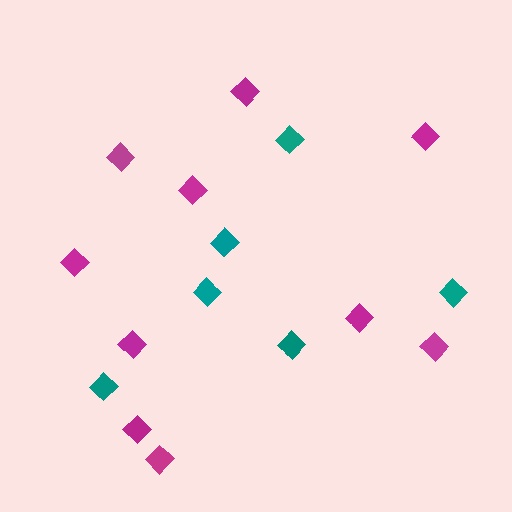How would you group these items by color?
There are 2 groups: one group of teal diamonds (6) and one group of magenta diamonds (10).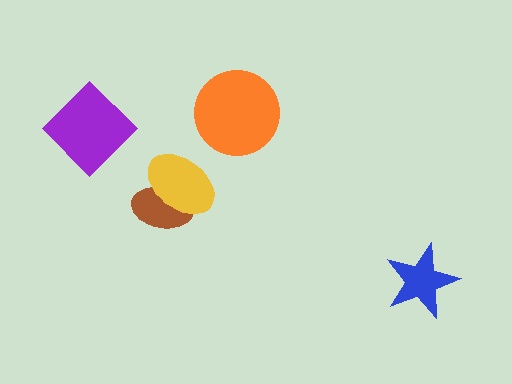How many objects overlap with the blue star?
0 objects overlap with the blue star.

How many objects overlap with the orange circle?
0 objects overlap with the orange circle.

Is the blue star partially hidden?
No, no other shape covers it.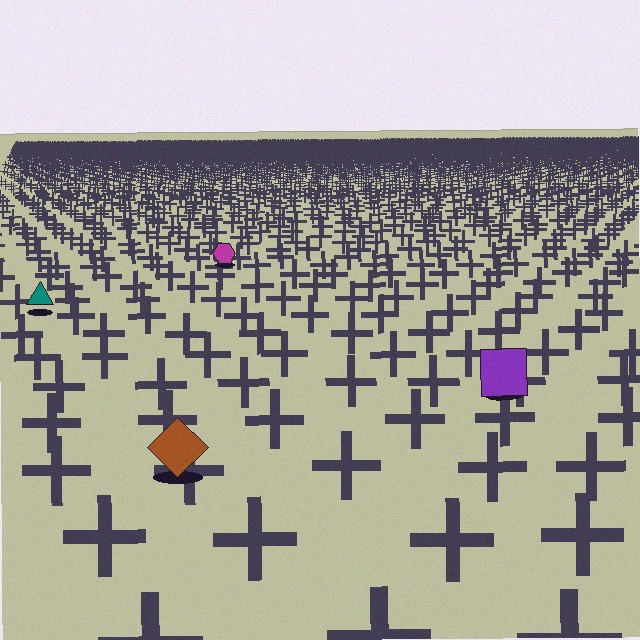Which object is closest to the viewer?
The brown diamond is closest. The texture marks near it are larger and more spread out.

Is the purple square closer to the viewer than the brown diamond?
No. The brown diamond is closer — you can tell from the texture gradient: the ground texture is coarser near it.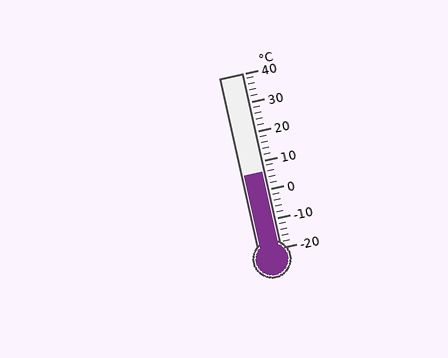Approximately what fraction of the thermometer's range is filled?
The thermometer is filled to approximately 45% of its range.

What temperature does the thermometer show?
The thermometer shows approximately 6°C.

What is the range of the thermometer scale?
The thermometer scale ranges from -20°C to 40°C.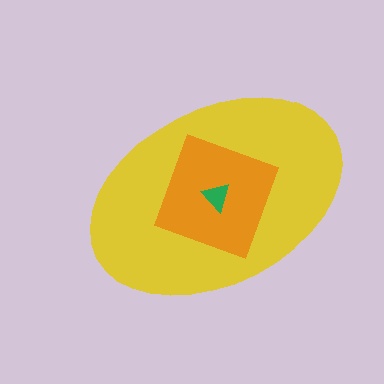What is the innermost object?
The green triangle.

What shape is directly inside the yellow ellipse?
The orange diamond.